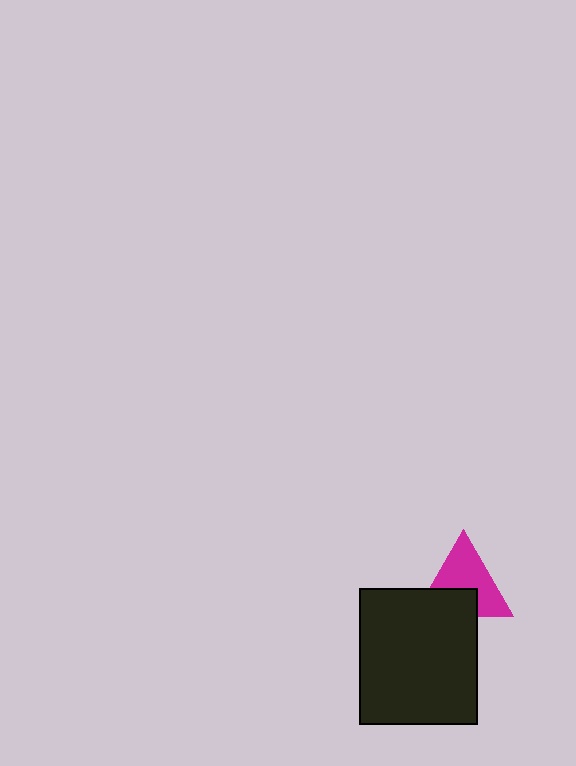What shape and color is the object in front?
The object in front is a black rectangle.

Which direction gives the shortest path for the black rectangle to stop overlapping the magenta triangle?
Moving down gives the shortest separation.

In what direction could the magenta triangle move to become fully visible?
The magenta triangle could move up. That would shift it out from behind the black rectangle entirely.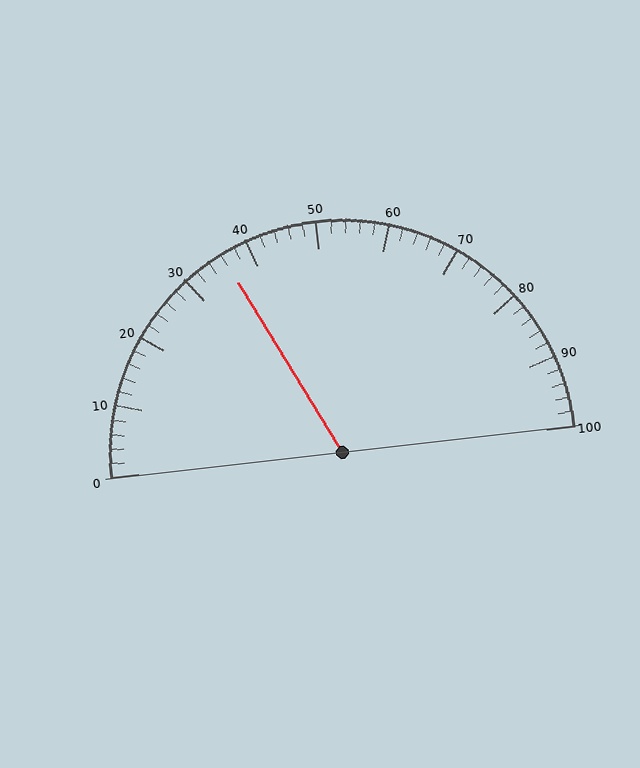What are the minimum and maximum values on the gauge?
The gauge ranges from 0 to 100.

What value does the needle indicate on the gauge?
The needle indicates approximately 36.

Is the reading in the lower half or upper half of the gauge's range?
The reading is in the lower half of the range (0 to 100).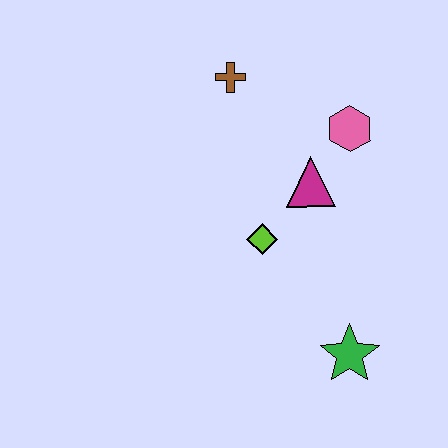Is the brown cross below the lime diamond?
No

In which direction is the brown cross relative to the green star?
The brown cross is above the green star.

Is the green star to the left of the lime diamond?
No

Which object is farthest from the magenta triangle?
The green star is farthest from the magenta triangle.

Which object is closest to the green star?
The lime diamond is closest to the green star.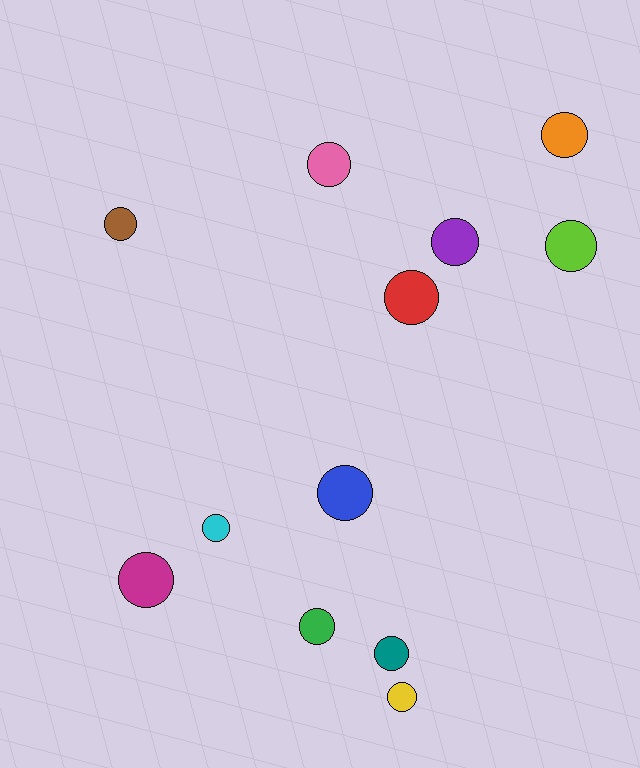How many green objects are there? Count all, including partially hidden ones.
There is 1 green object.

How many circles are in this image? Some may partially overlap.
There are 12 circles.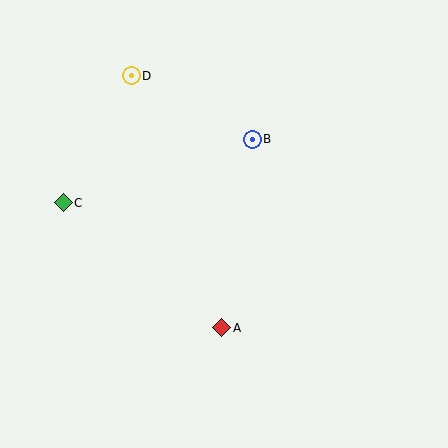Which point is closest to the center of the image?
Point B at (252, 139) is closest to the center.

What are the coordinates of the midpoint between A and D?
The midpoint between A and D is at (176, 202).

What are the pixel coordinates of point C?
Point C is at (63, 203).